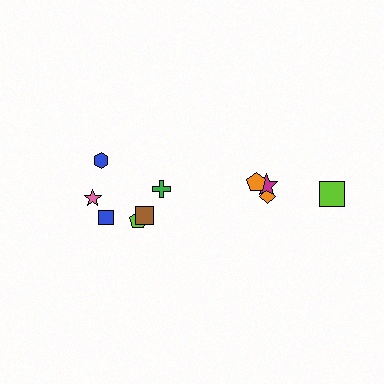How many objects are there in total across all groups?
There are 10 objects.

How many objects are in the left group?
There are 6 objects.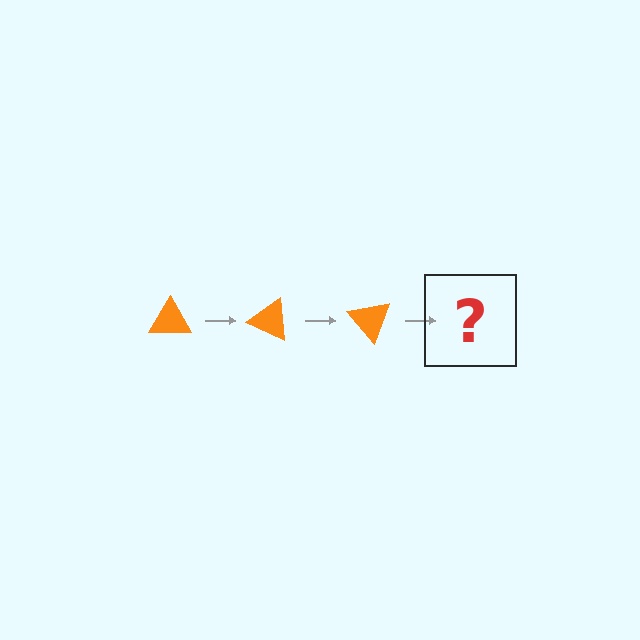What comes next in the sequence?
The next element should be an orange triangle rotated 75 degrees.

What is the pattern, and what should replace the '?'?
The pattern is that the triangle rotates 25 degrees each step. The '?' should be an orange triangle rotated 75 degrees.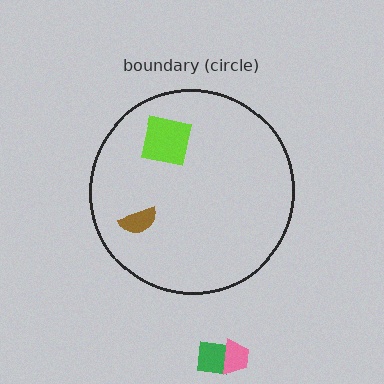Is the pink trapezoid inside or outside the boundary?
Outside.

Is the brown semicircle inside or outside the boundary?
Inside.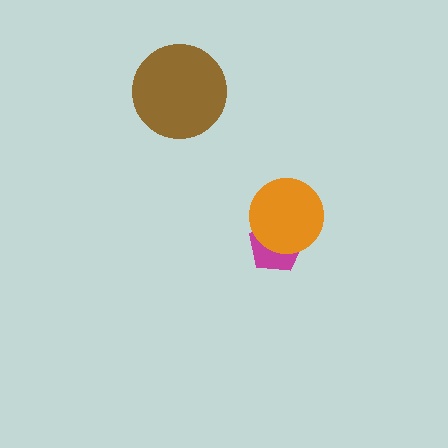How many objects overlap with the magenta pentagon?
1 object overlaps with the magenta pentagon.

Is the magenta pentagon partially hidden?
Yes, it is partially covered by another shape.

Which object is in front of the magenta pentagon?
The orange circle is in front of the magenta pentagon.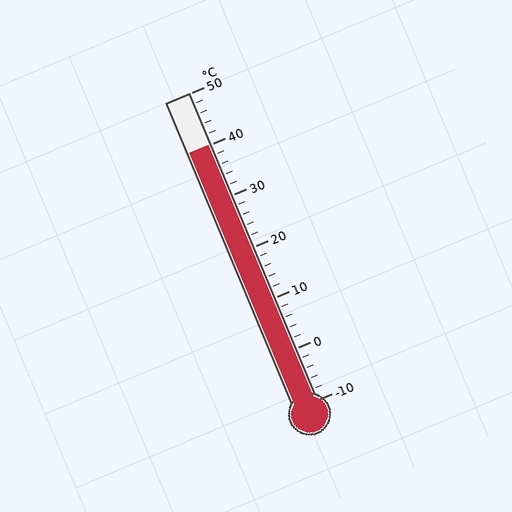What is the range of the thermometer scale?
The thermometer scale ranges from -10°C to 50°C.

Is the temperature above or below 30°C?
The temperature is above 30°C.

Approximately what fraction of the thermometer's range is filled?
The thermometer is filled to approximately 85% of its range.